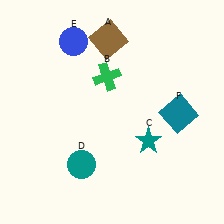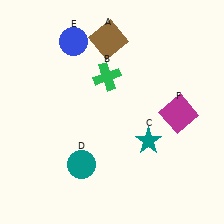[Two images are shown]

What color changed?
The square (F) changed from teal in Image 1 to magenta in Image 2.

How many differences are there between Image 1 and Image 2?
There is 1 difference between the two images.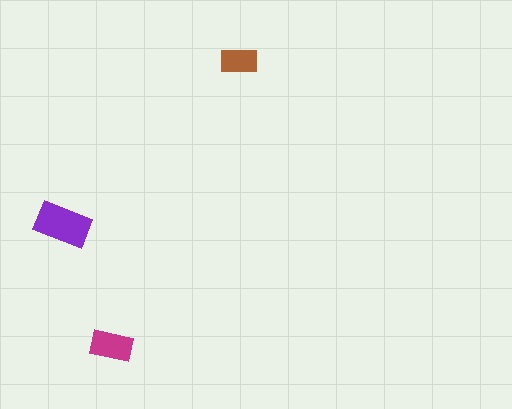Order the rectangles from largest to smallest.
the purple one, the magenta one, the brown one.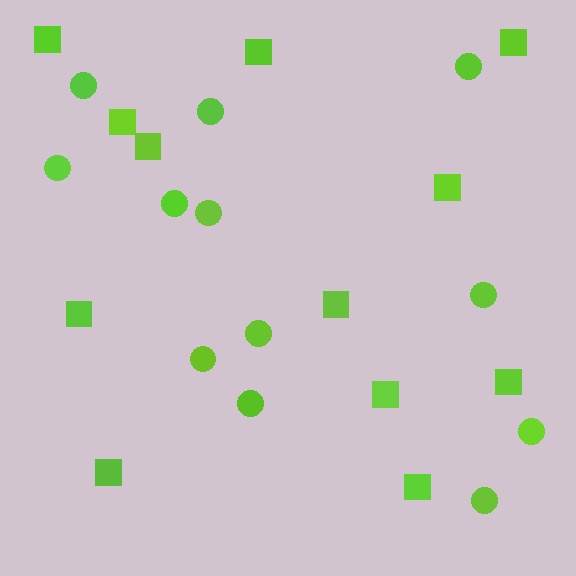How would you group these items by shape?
There are 2 groups: one group of circles (12) and one group of squares (12).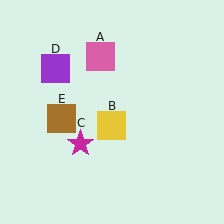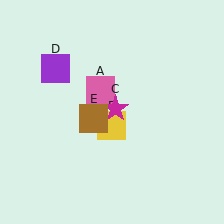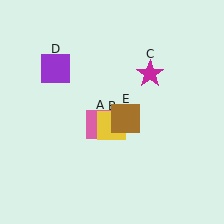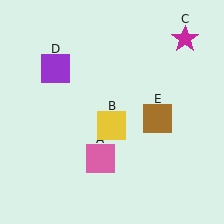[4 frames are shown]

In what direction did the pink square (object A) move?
The pink square (object A) moved down.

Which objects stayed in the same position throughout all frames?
Yellow square (object B) and purple square (object D) remained stationary.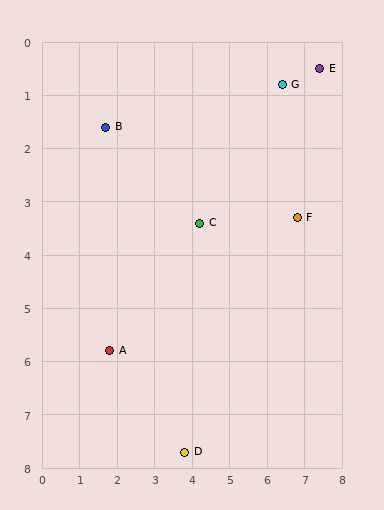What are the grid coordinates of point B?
Point B is at approximately (1.7, 1.6).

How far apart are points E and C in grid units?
Points E and C are about 4.3 grid units apart.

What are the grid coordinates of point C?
Point C is at approximately (4.2, 3.4).